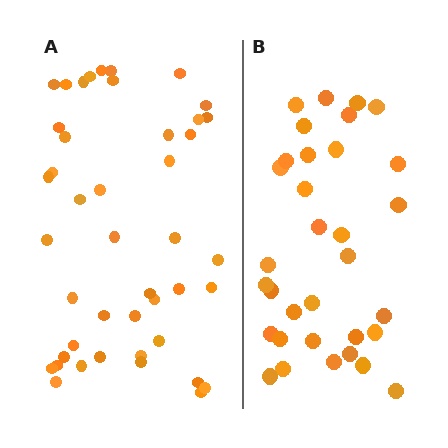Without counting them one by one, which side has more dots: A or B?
Region A (the left region) has more dots.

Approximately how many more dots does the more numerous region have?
Region A has roughly 12 or so more dots than region B.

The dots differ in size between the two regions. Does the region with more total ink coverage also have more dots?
No. Region B has more total ink coverage because its dots are larger, but region A actually contains more individual dots. Total area can be misleading — the number of items is what matters here.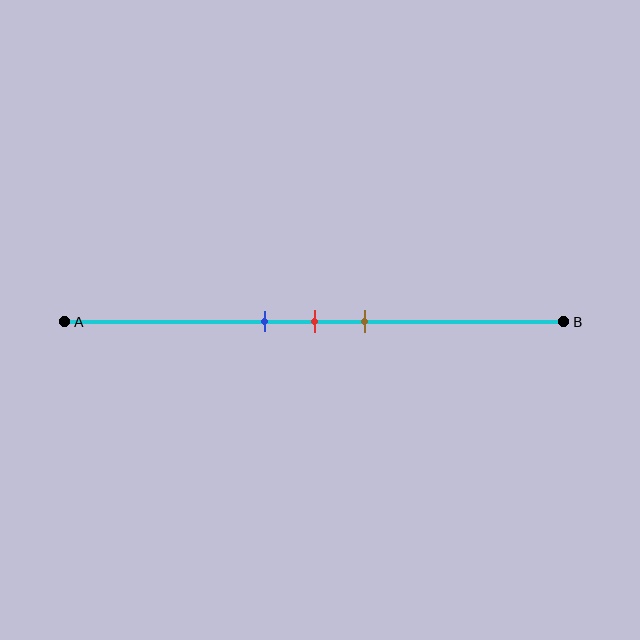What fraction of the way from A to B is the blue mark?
The blue mark is approximately 40% (0.4) of the way from A to B.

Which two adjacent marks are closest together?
The blue and red marks are the closest adjacent pair.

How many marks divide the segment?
There are 3 marks dividing the segment.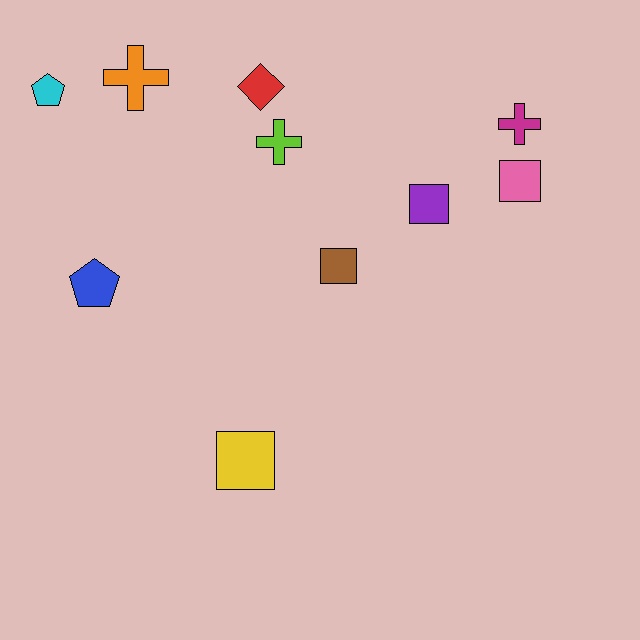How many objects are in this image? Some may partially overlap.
There are 10 objects.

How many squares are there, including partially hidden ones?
There are 4 squares.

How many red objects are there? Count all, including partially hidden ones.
There is 1 red object.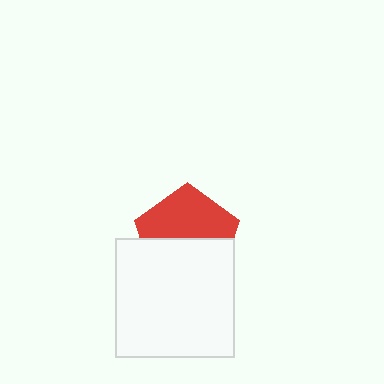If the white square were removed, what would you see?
You would see the complete red pentagon.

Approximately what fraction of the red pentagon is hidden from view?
Roughly 50% of the red pentagon is hidden behind the white square.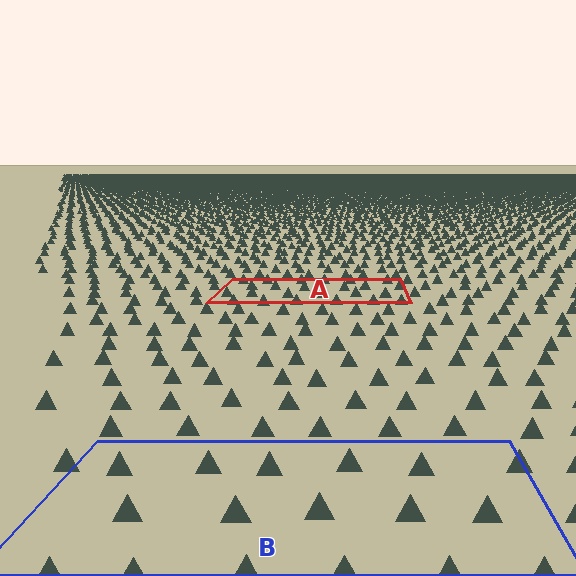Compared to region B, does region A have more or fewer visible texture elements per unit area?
Region A has more texture elements per unit area — they are packed more densely because it is farther away.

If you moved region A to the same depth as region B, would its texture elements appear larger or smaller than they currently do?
They would appear larger. At a closer depth, the same texture elements are projected at a bigger on-screen size.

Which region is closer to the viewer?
Region B is closer. The texture elements there are larger and more spread out.